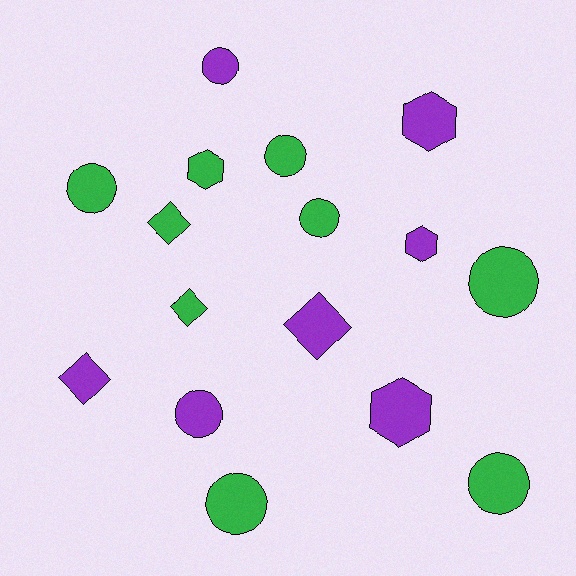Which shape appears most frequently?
Circle, with 8 objects.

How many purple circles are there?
There are 2 purple circles.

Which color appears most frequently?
Green, with 9 objects.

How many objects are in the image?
There are 16 objects.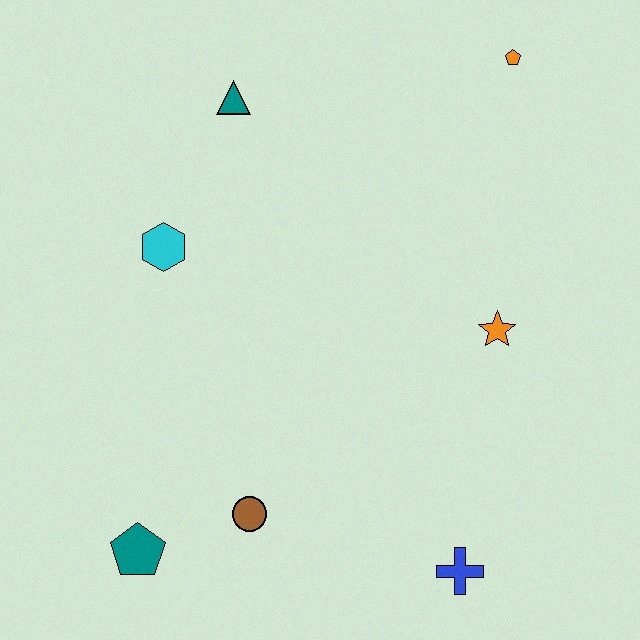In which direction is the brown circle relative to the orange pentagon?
The brown circle is below the orange pentagon.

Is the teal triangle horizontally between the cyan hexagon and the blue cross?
Yes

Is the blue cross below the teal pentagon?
Yes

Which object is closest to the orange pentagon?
The orange star is closest to the orange pentagon.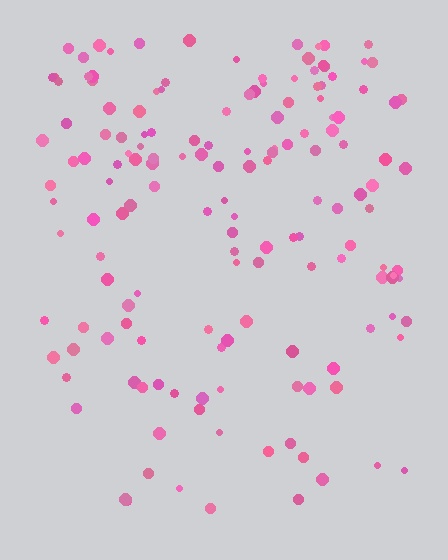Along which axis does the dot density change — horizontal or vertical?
Vertical.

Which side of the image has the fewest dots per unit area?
The bottom.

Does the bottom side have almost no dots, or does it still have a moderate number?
Still a moderate number, just noticeably fewer than the top.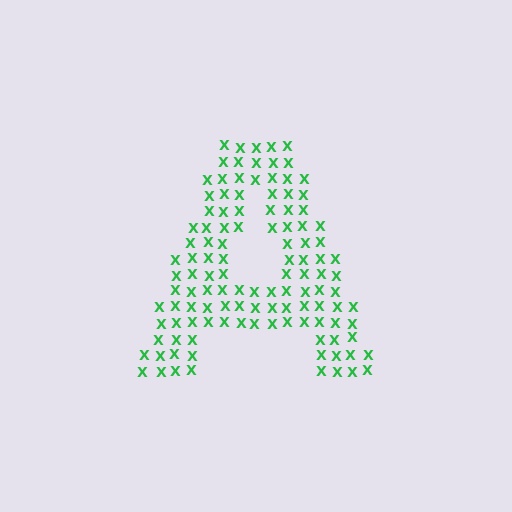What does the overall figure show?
The overall figure shows the letter A.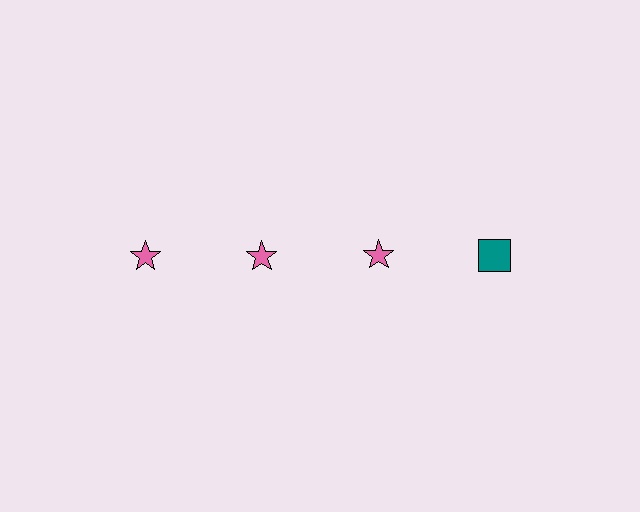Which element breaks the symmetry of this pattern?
The teal square in the top row, second from right column breaks the symmetry. All other shapes are pink stars.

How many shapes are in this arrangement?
There are 4 shapes arranged in a grid pattern.